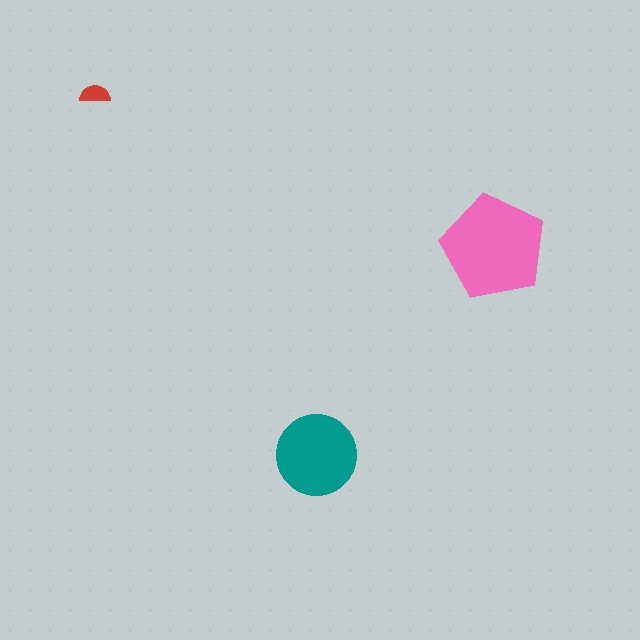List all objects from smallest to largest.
The red semicircle, the teal circle, the pink pentagon.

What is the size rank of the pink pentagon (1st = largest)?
1st.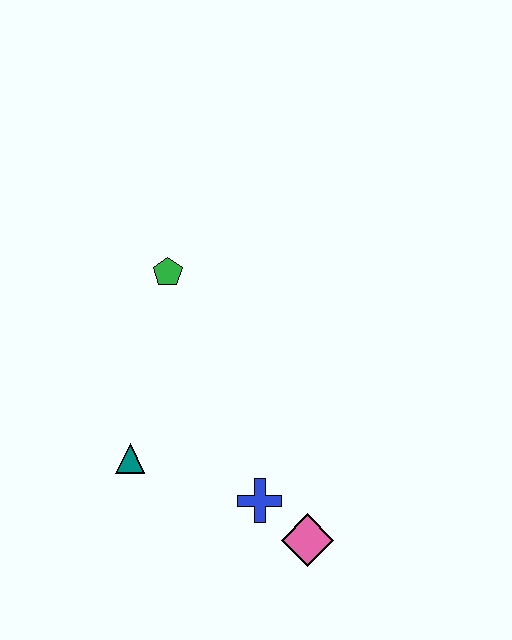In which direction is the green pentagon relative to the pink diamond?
The green pentagon is above the pink diamond.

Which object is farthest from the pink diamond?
The green pentagon is farthest from the pink diamond.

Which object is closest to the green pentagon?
The teal triangle is closest to the green pentagon.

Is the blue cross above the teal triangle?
No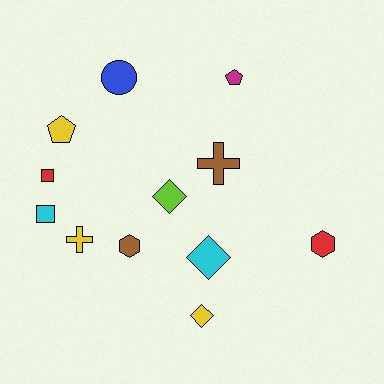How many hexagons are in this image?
There are 2 hexagons.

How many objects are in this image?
There are 12 objects.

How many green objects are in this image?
There are no green objects.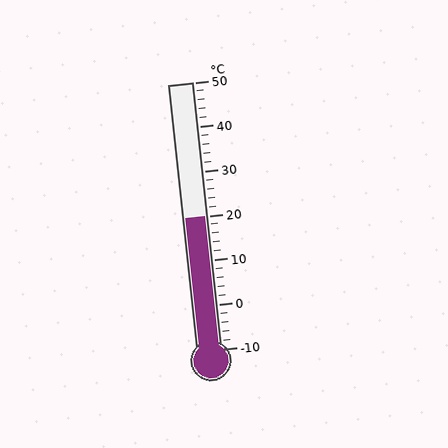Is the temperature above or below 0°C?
The temperature is above 0°C.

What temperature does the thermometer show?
The thermometer shows approximately 20°C.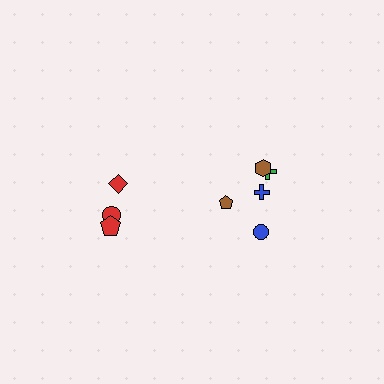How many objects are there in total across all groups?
There are 8 objects.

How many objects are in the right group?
There are 5 objects.